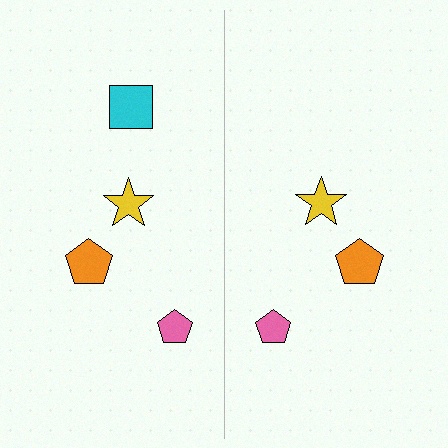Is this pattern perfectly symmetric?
No, the pattern is not perfectly symmetric. A cyan square is missing from the right side.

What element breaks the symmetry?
A cyan square is missing from the right side.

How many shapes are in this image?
There are 7 shapes in this image.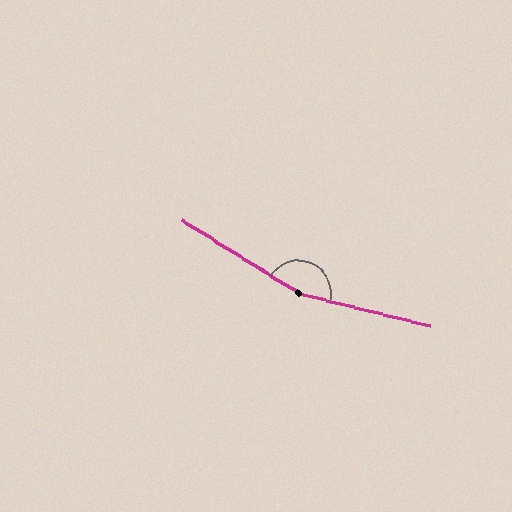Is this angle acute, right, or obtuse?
It is obtuse.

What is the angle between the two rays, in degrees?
Approximately 162 degrees.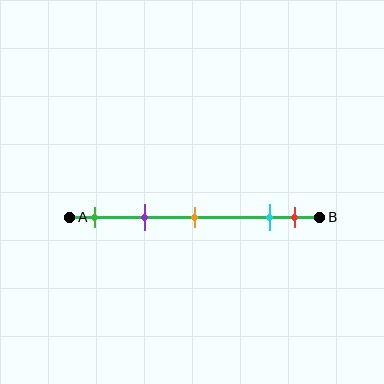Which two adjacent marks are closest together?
The cyan and red marks are the closest adjacent pair.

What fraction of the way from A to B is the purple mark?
The purple mark is approximately 30% (0.3) of the way from A to B.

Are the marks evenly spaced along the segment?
No, the marks are not evenly spaced.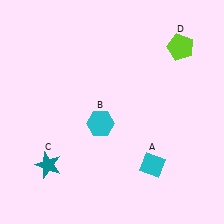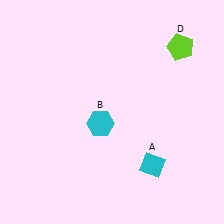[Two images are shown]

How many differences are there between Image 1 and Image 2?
There is 1 difference between the two images.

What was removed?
The teal star (C) was removed in Image 2.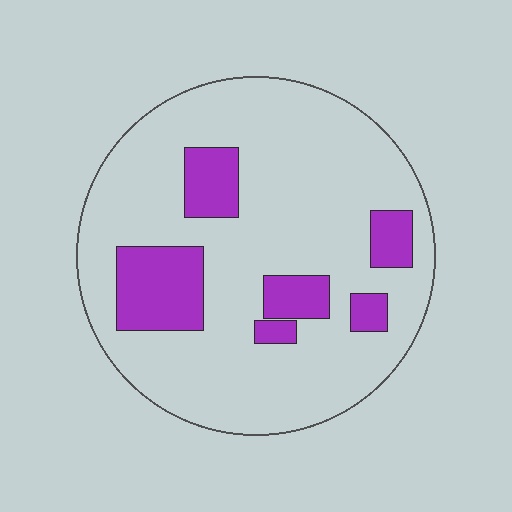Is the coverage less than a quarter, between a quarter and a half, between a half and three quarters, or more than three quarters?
Less than a quarter.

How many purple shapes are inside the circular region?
6.